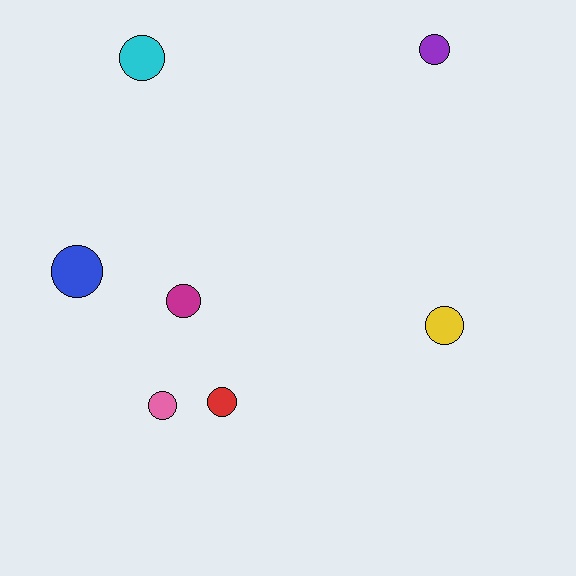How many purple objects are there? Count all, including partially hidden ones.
There is 1 purple object.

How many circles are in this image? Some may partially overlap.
There are 7 circles.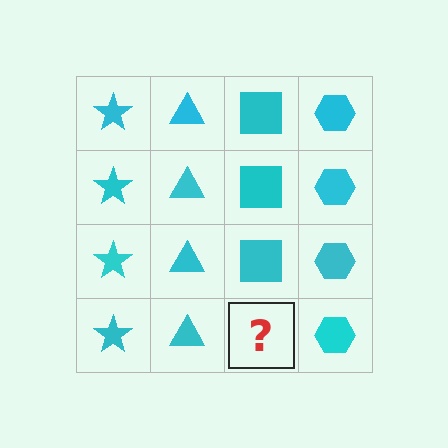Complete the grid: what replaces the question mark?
The question mark should be replaced with a cyan square.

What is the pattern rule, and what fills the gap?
The rule is that each column has a consistent shape. The gap should be filled with a cyan square.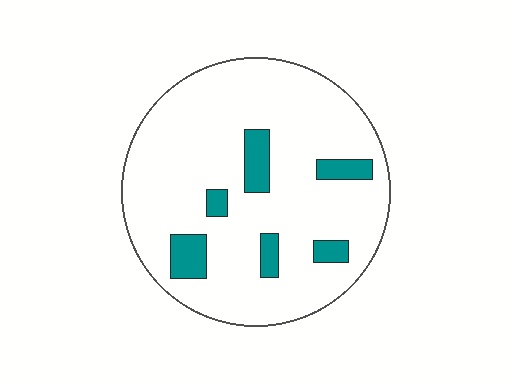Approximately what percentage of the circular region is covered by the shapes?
Approximately 10%.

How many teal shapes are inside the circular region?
6.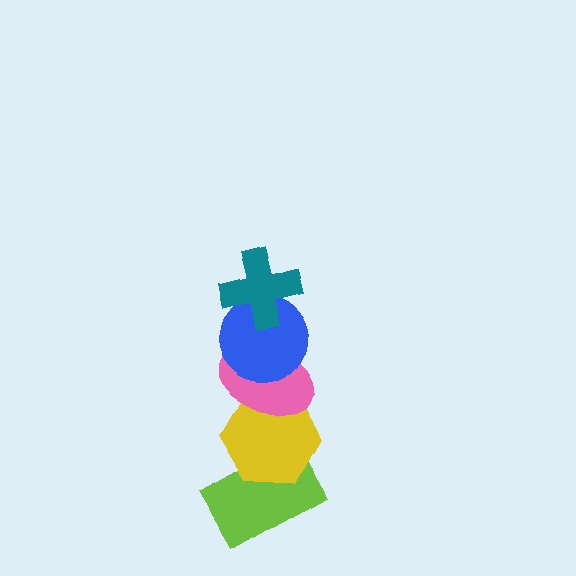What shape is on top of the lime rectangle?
The yellow hexagon is on top of the lime rectangle.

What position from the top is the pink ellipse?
The pink ellipse is 3rd from the top.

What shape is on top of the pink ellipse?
The blue circle is on top of the pink ellipse.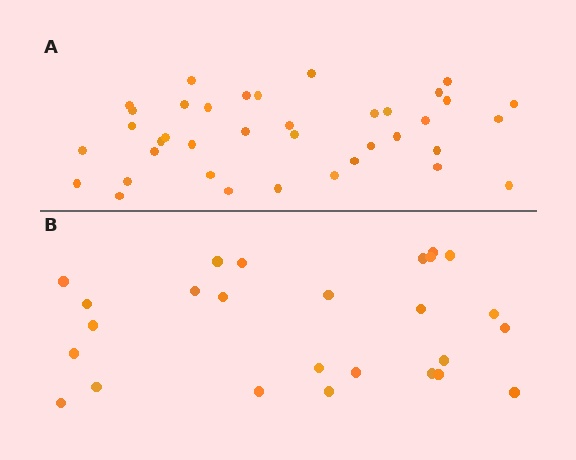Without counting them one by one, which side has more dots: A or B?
Region A (the top region) has more dots.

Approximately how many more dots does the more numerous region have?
Region A has roughly 12 or so more dots than region B.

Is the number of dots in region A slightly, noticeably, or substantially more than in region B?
Region A has substantially more. The ratio is roughly 1.5 to 1.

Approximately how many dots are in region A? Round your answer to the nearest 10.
About 40 dots. (The exact count is 38, which rounds to 40.)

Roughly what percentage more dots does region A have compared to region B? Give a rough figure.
About 45% more.